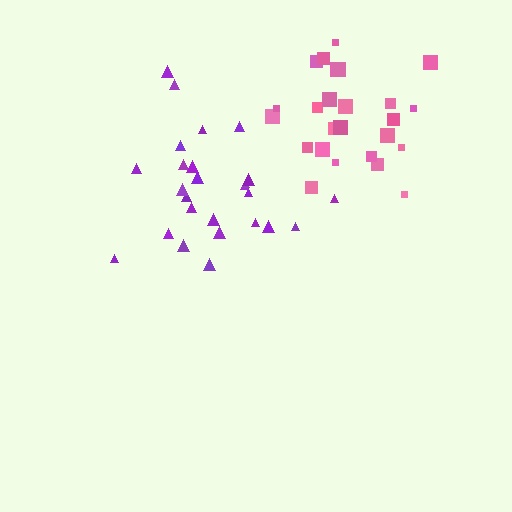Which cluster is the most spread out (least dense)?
Purple.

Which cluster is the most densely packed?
Pink.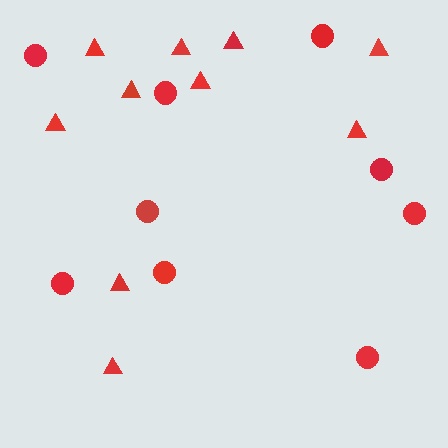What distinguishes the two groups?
There are 2 groups: one group of circles (9) and one group of triangles (10).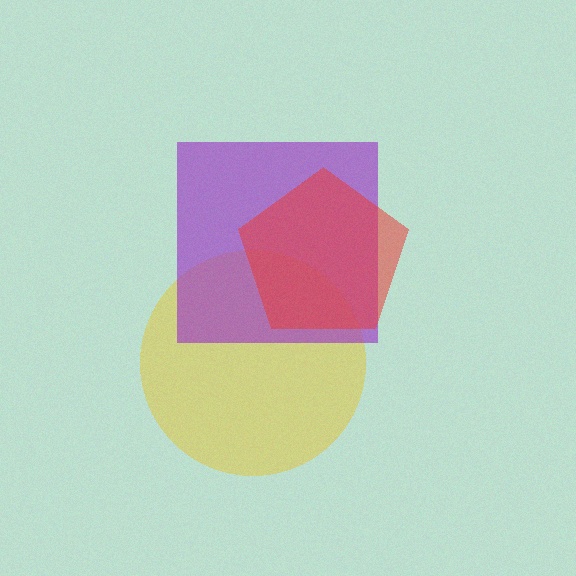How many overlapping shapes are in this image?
There are 3 overlapping shapes in the image.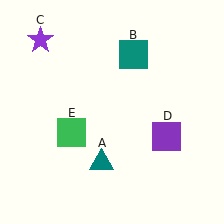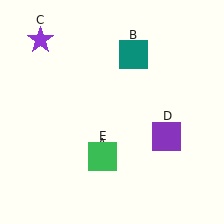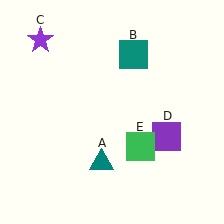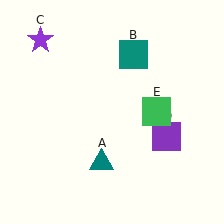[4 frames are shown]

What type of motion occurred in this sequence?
The green square (object E) rotated counterclockwise around the center of the scene.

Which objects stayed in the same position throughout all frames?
Teal triangle (object A) and teal square (object B) and purple star (object C) and purple square (object D) remained stationary.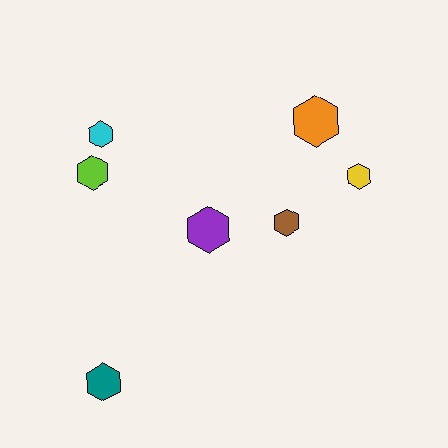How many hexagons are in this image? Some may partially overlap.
There are 7 hexagons.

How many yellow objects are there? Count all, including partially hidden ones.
There is 1 yellow object.